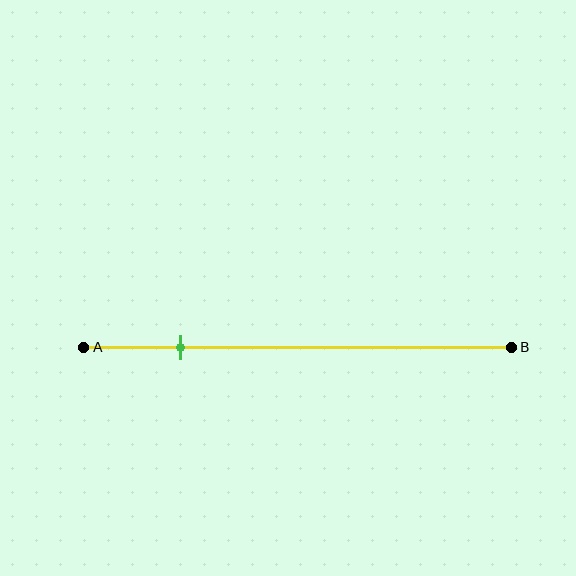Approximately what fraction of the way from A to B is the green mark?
The green mark is approximately 25% of the way from A to B.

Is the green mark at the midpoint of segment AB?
No, the mark is at about 25% from A, not at the 50% midpoint.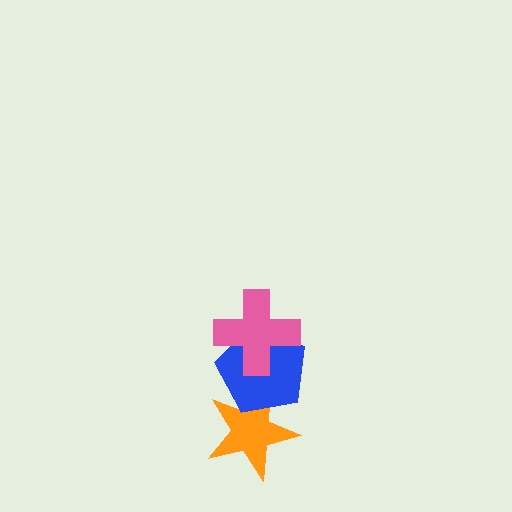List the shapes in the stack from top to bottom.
From top to bottom: the pink cross, the blue pentagon, the orange star.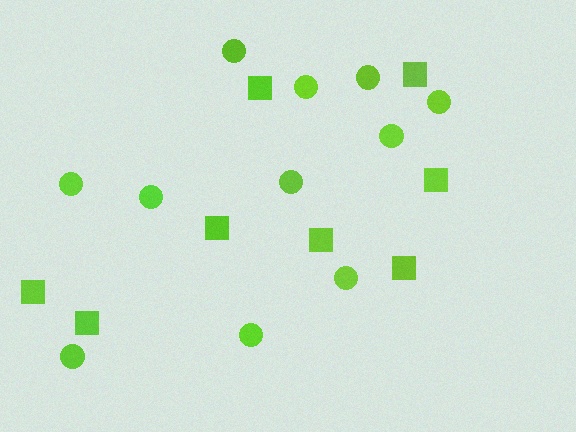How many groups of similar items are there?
There are 2 groups: one group of circles (11) and one group of squares (8).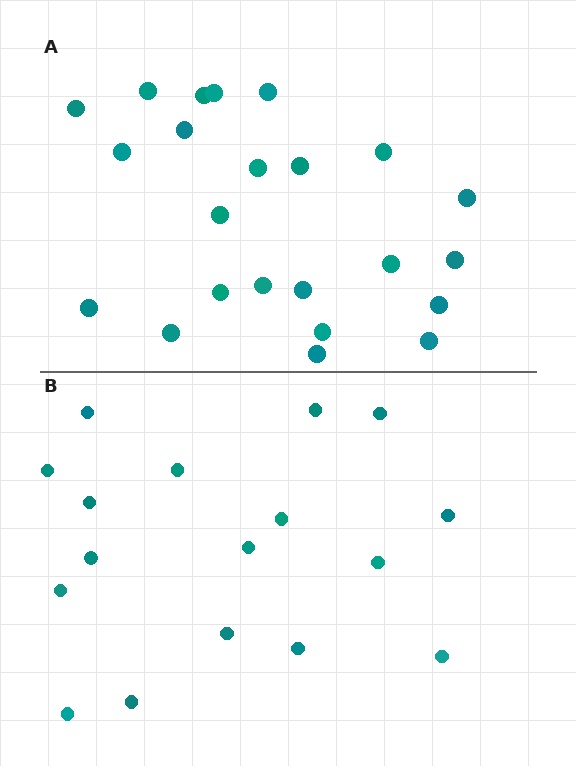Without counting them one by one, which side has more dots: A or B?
Region A (the top region) has more dots.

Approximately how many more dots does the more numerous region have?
Region A has about 6 more dots than region B.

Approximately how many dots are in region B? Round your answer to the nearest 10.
About 20 dots. (The exact count is 17, which rounds to 20.)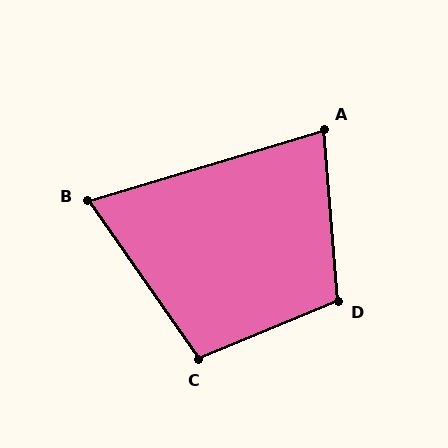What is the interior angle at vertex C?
Approximately 102 degrees (obtuse).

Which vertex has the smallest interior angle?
B, at approximately 72 degrees.